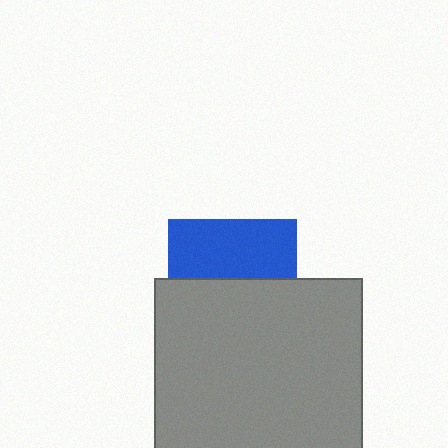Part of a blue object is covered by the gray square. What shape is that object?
It is a square.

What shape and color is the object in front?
The object in front is a gray square.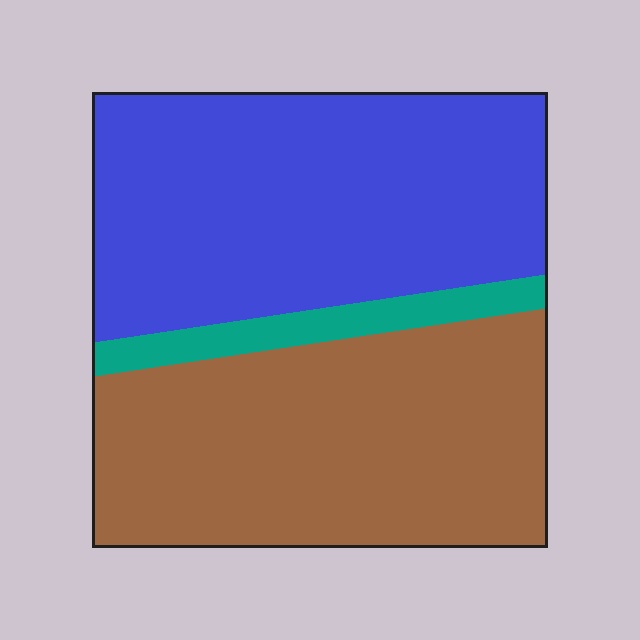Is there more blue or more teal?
Blue.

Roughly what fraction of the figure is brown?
Brown takes up between a third and a half of the figure.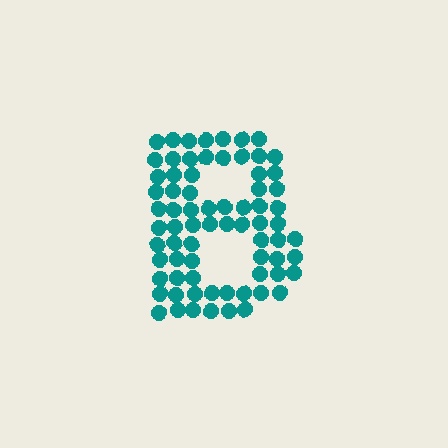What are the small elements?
The small elements are circles.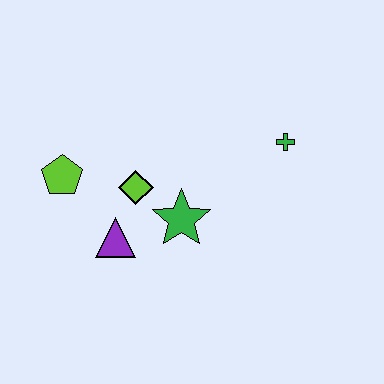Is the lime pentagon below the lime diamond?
No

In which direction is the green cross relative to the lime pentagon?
The green cross is to the right of the lime pentagon.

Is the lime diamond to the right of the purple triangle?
Yes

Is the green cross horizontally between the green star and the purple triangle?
No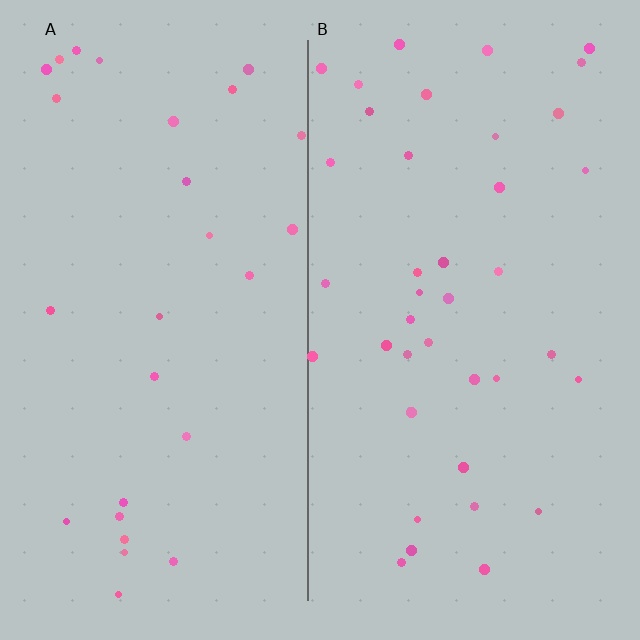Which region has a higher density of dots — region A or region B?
B (the right).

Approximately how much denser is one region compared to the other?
Approximately 1.4× — region B over region A.